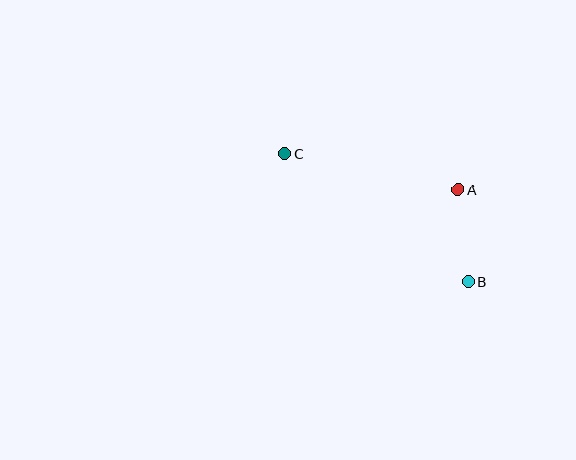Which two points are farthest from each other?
Points B and C are farthest from each other.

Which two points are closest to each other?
Points A and B are closest to each other.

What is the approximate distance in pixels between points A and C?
The distance between A and C is approximately 177 pixels.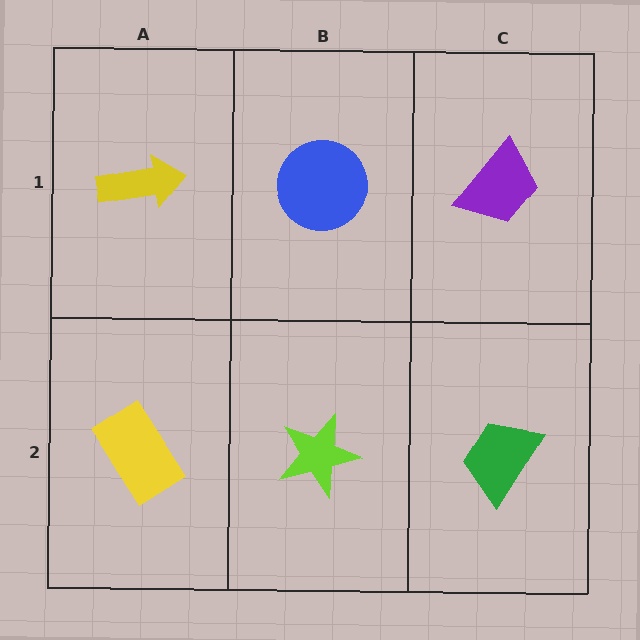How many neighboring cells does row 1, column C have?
2.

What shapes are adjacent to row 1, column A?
A yellow rectangle (row 2, column A), a blue circle (row 1, column B).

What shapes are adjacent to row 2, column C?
A purple trapezoid (row 1, column C), a lime star (row 2, column B).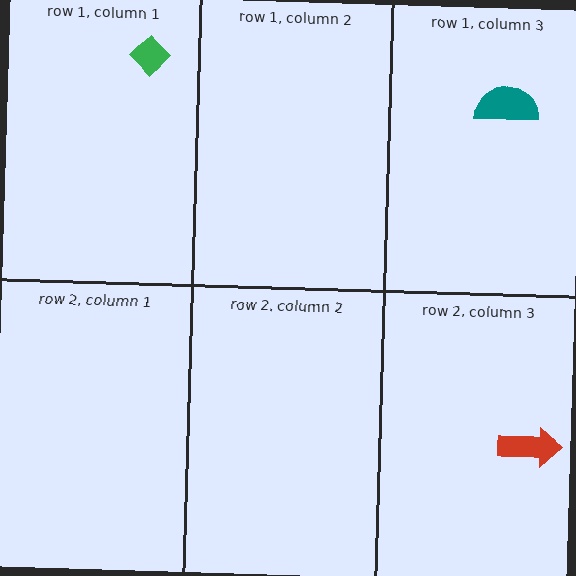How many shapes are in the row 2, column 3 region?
1.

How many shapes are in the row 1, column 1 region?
1.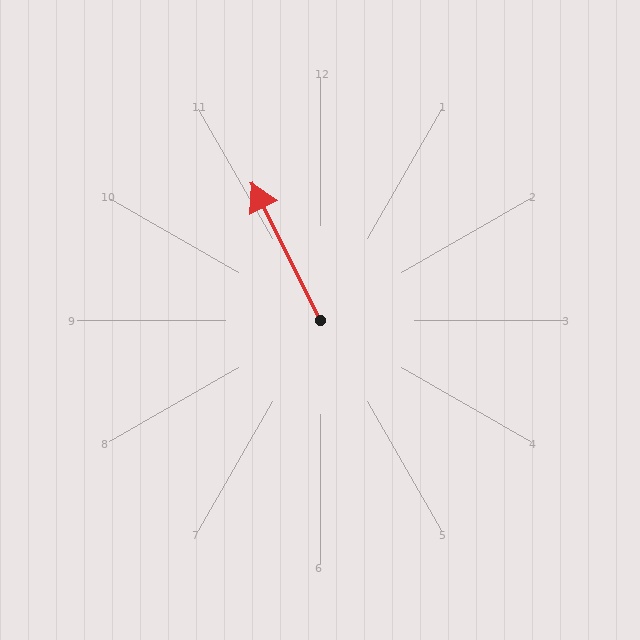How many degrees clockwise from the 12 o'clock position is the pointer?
Approximately 333 degrees.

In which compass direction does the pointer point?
Northwest.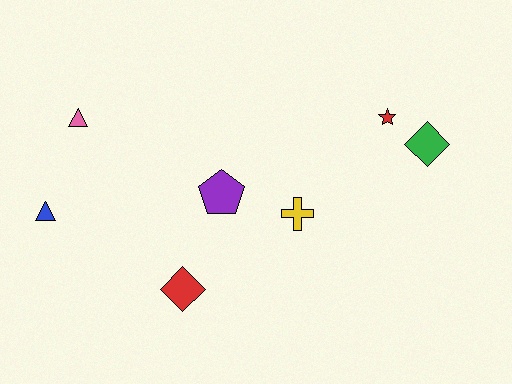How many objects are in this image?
There are 7 objects.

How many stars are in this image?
There is 1 star.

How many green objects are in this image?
There is 1 green object.